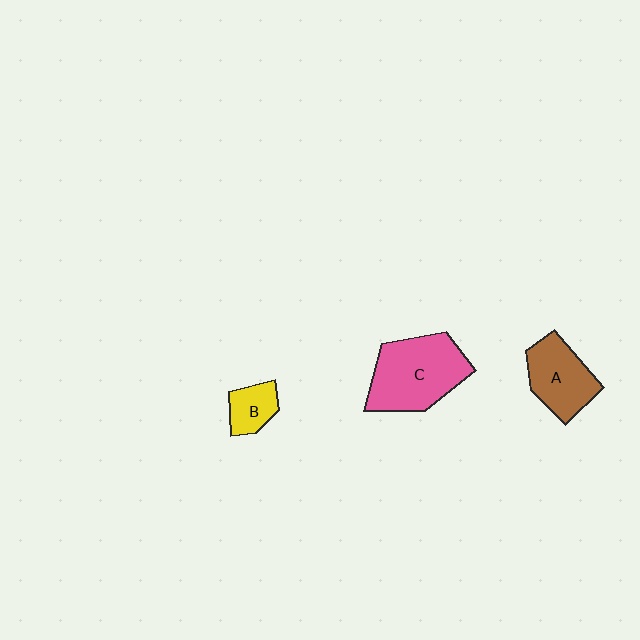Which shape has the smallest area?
Shape B (yellow).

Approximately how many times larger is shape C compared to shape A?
Approximately 1.5 times.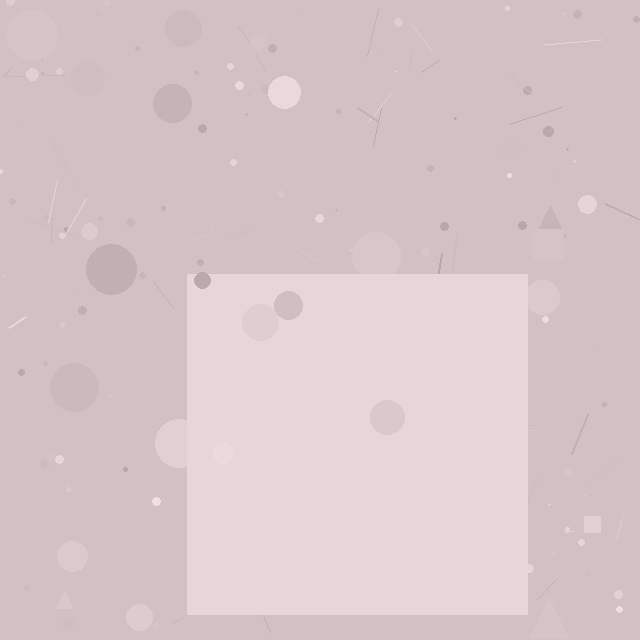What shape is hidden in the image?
A square is hidden in the image.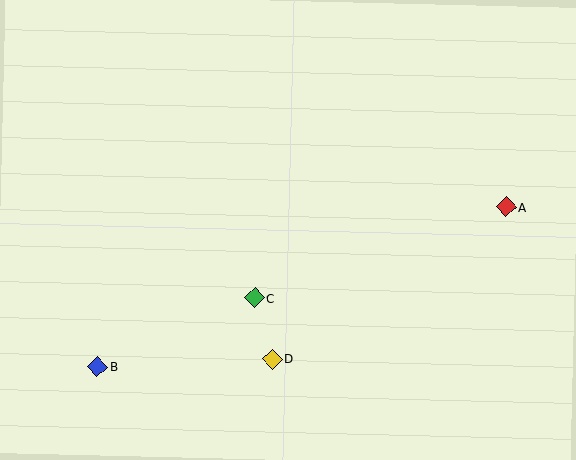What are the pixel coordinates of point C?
Point C is at (255, 298).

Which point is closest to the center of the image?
Point C at (255, 298) is closest to the center.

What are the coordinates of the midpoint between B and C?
The midpoint between B and C is at (176, 332).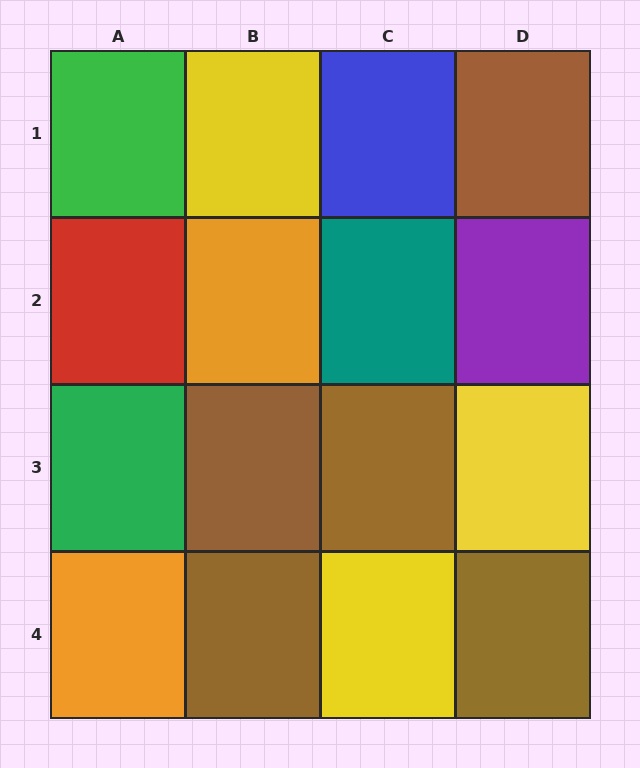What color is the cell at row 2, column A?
Red.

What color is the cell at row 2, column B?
Orange.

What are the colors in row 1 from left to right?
Green, yellow, blue, brown.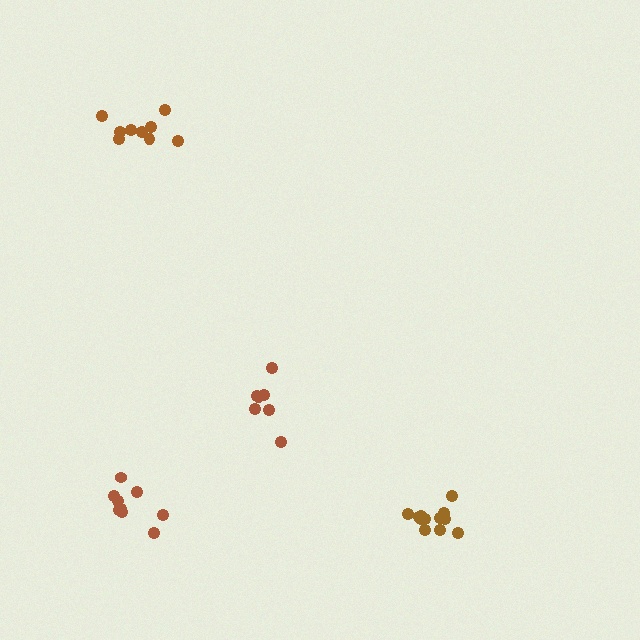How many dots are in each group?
Group 1: 12 dots, Group 2: 7 dots, Group 3: 9 dots, Group 4: 9 dots (37 total).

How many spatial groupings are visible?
There are 4 spatial groupings.